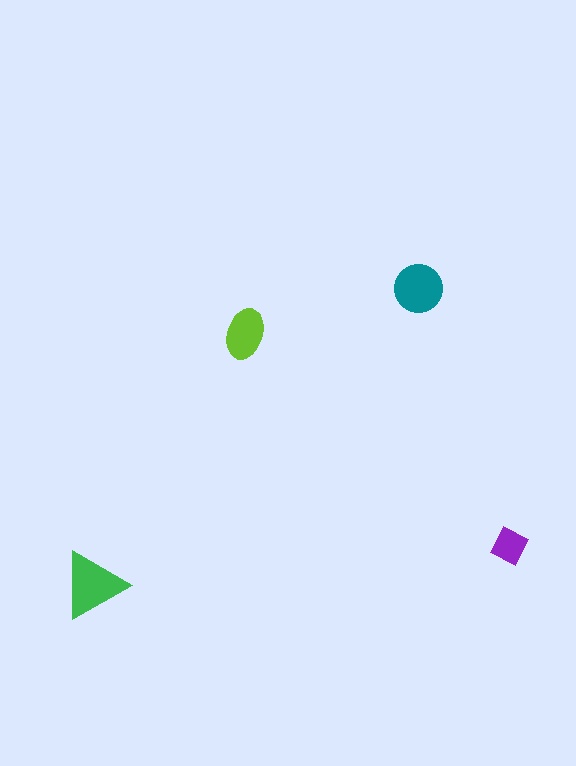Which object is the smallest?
The purple diamond.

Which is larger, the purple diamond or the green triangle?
The green triangle.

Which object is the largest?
The green triangle.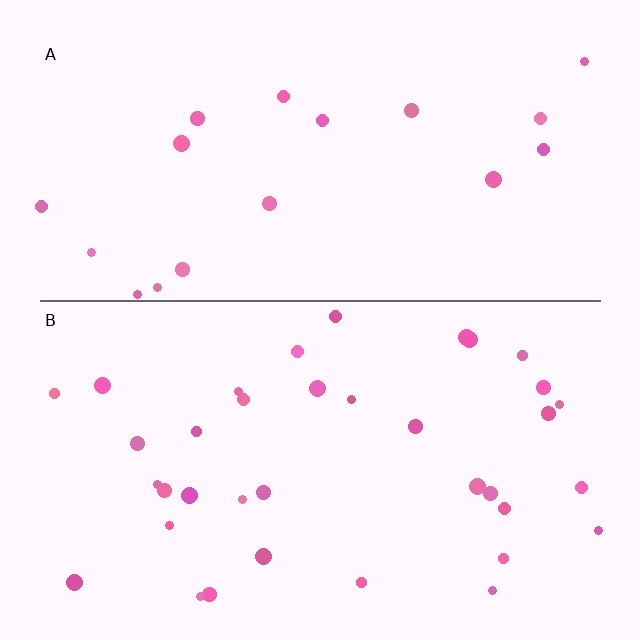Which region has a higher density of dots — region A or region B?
B (the bottom).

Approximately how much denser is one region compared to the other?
Approximately 2.0× — region B over region A.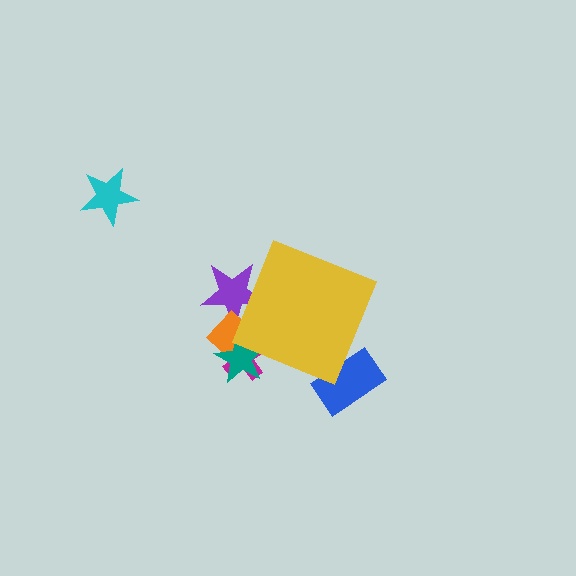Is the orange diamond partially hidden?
Yes, the orange diamond is partially hidden behind the yellow diamond.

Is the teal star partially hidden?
Yes, the teal star is partially hidden behind the yellow diamond.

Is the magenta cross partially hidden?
Yes, the magenta cross is partially hidden behind the yellow diamond.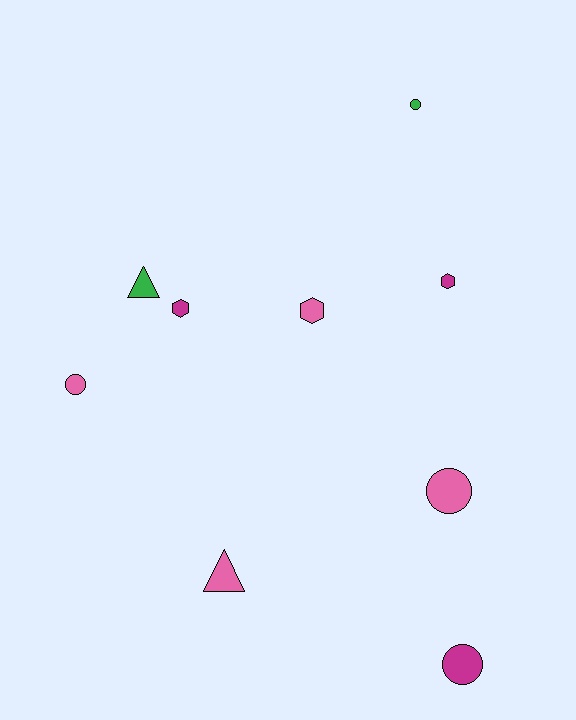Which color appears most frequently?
Pink, with 4 objects.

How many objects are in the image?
There are 9 objects.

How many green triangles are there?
There is 1 green triangle.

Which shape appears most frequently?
Circle, with 4 objects.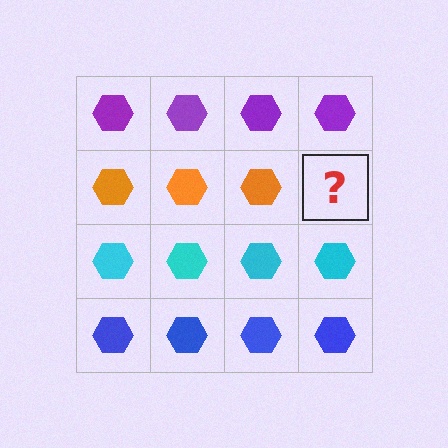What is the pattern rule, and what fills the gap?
The rule is that each row has a consistent color. The gap should be filled with an orange hexagon.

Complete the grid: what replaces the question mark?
The question mark should be replaced with an orange hexagon.